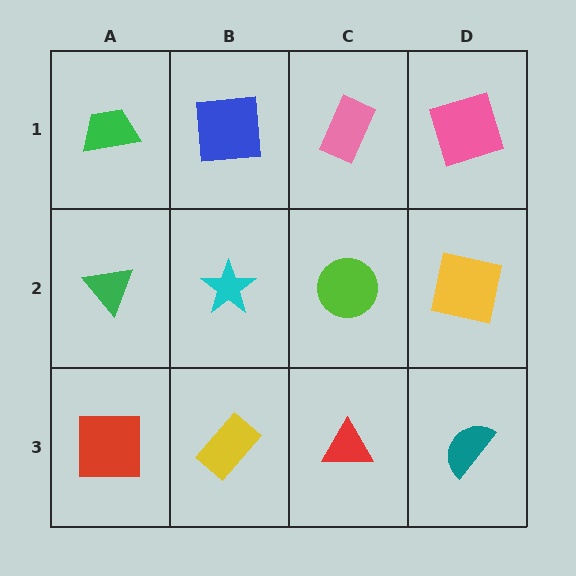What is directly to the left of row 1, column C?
A blue square.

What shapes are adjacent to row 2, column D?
A pink square (row 1, column D), a teal semicircle (row 3, column D), a lime circle (row 2, column C).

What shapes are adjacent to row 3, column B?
A cyan star (row 2, column B), a red square (row 3, column A), a red triangle (row 3, column C).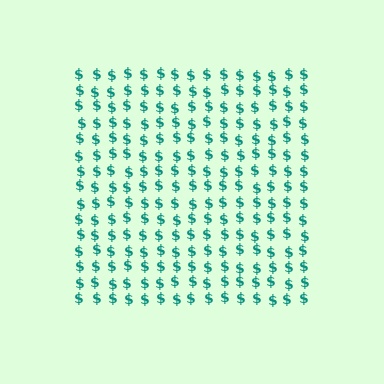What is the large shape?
The large shape is a square.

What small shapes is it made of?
It is made of small dollar signs.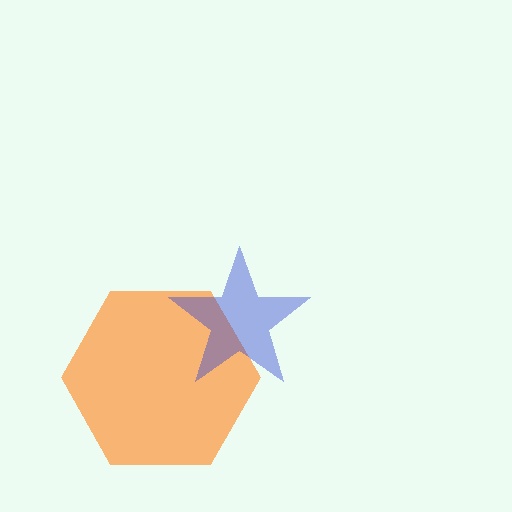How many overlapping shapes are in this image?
There are 2 overlapping shapes in the image.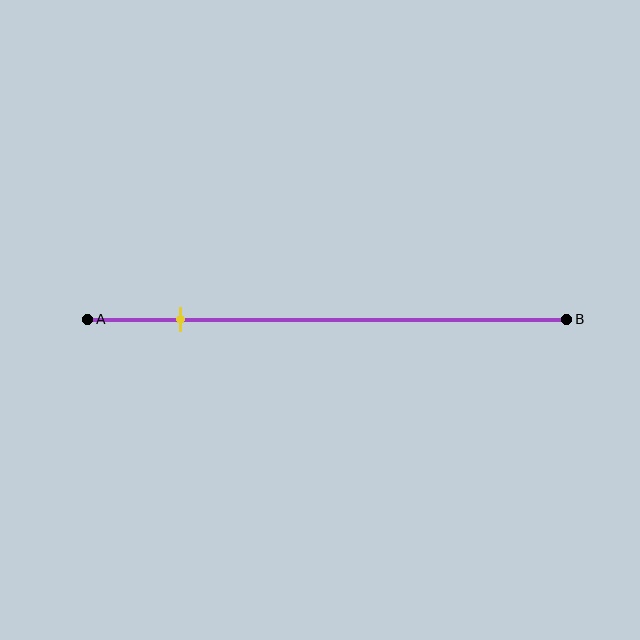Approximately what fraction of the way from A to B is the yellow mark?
The yellow mark is approximately 20% of the way from A to B.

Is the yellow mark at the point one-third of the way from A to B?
No, the mark is at about 20% from A, not at the 33% one-third point.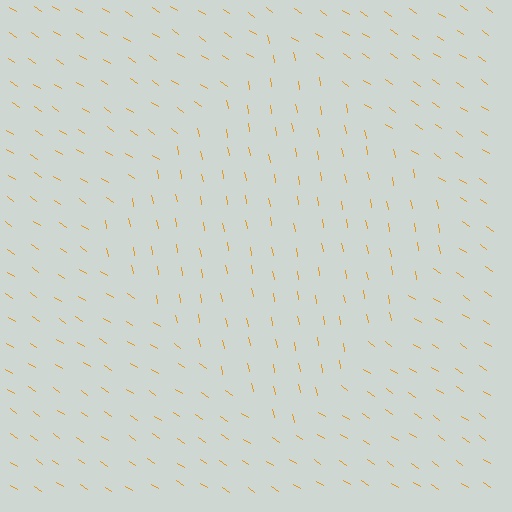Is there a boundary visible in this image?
Yes, there is a texture boundary formed by a change in line orientation.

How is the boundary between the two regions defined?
The boundary is defined purely by a change in line orientation (approximately 45 degrees difference). All lines are the same color and thickness.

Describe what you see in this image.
The image is filled with small orange line segments. A diamond region in the image has lines oriented differently from the surrounding lines, creating a visible texture boundary.